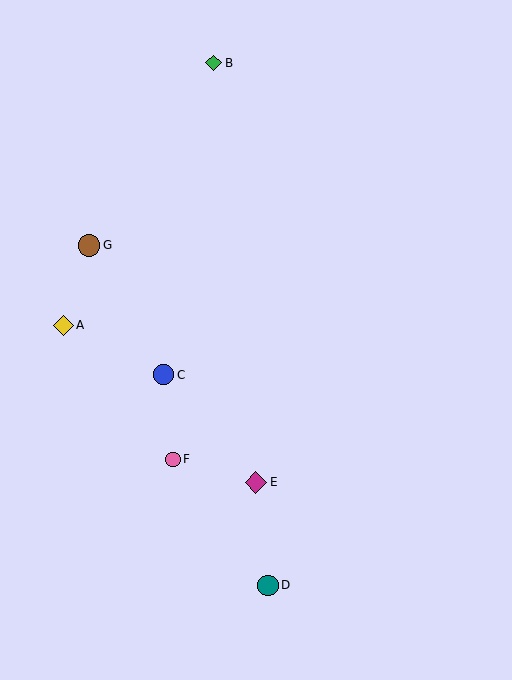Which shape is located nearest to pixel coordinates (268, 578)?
The teal circle (labeled D) at (268, 585) is nearest to that location.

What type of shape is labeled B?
Shape B is a green diamond.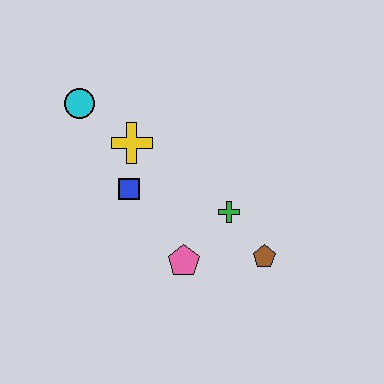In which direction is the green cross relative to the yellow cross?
The green cross is to the right of the yellow cross.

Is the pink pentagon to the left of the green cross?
Yes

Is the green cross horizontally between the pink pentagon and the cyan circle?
No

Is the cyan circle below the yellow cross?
No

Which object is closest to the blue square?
The yellow cross is closest to the blue square.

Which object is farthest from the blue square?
The brown pentagon is farthest from the blue square.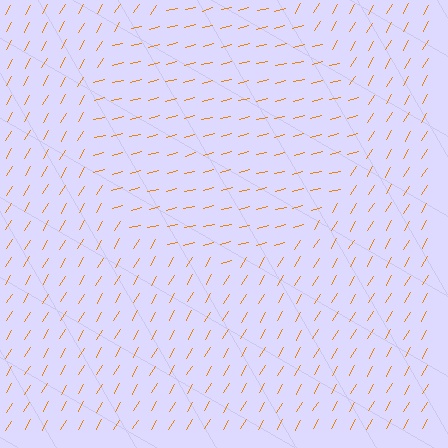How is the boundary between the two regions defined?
The boundary is defined purely by a change in line orientation (approximately 45 degrees difference). All lines are the same color and thickness.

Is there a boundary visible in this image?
Yes, there is a texture boundary formed by a change in line orientation.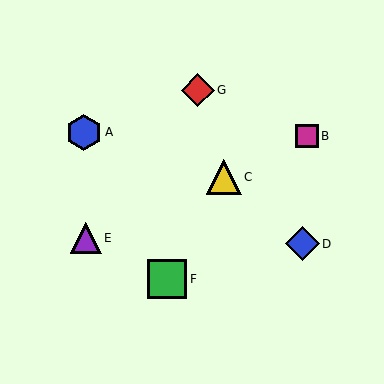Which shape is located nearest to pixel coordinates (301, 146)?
The magenta square (labeled B) at (307, 136) is nearest to that location.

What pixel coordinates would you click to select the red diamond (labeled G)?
Click at (198, 90) to select the red diamond G.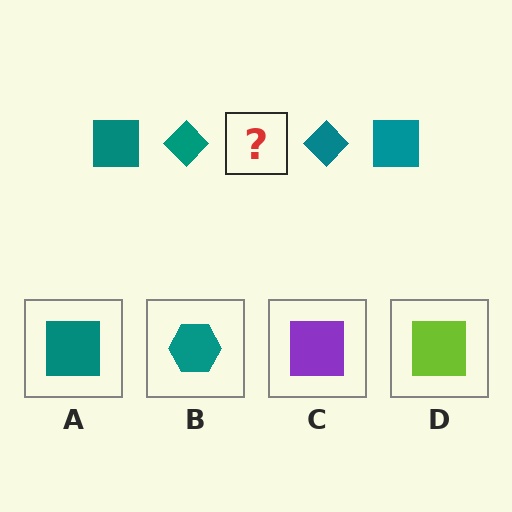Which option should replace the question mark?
Option A.